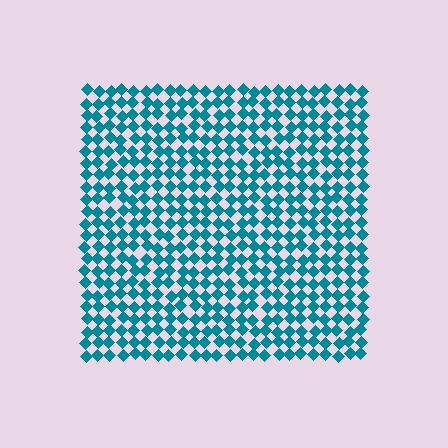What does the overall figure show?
The overall figure shows a square.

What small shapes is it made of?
It is made of small diamonds.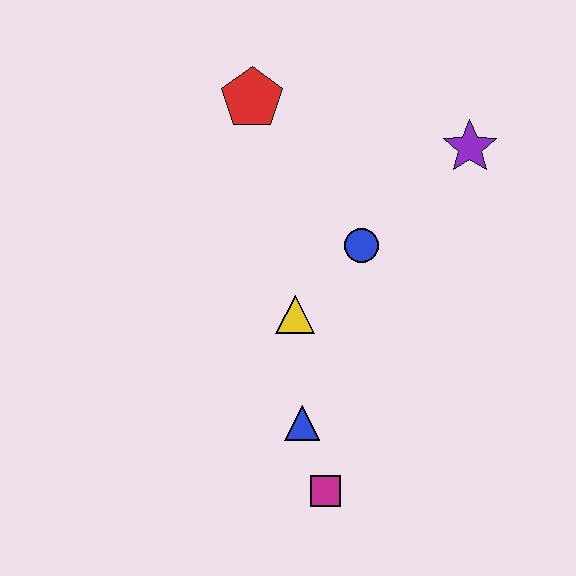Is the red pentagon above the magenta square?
Yes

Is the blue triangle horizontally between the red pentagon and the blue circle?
Yes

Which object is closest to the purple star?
The blue circle is closest to the purple star.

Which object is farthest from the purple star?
The magenta square is farthest from the purple star.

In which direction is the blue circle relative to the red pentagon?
The blue circle is below the red pentagon.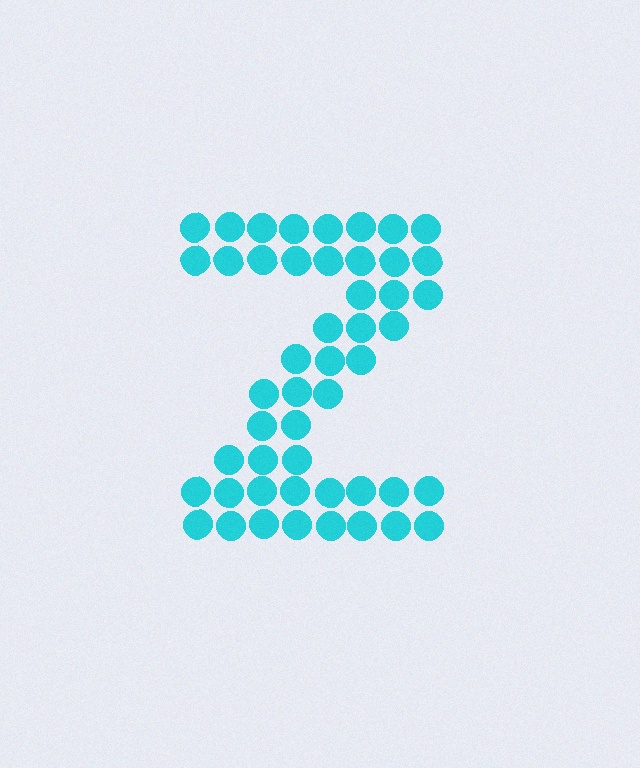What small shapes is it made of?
It is made of small circles.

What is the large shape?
The large shape is the letter Z.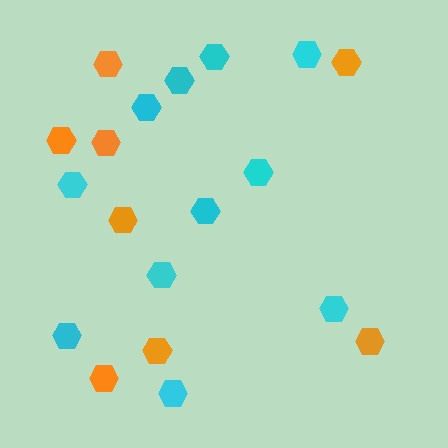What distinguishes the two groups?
There are 2 groups: one group of cyan hexagons (11) and one group of orange hexagons (8).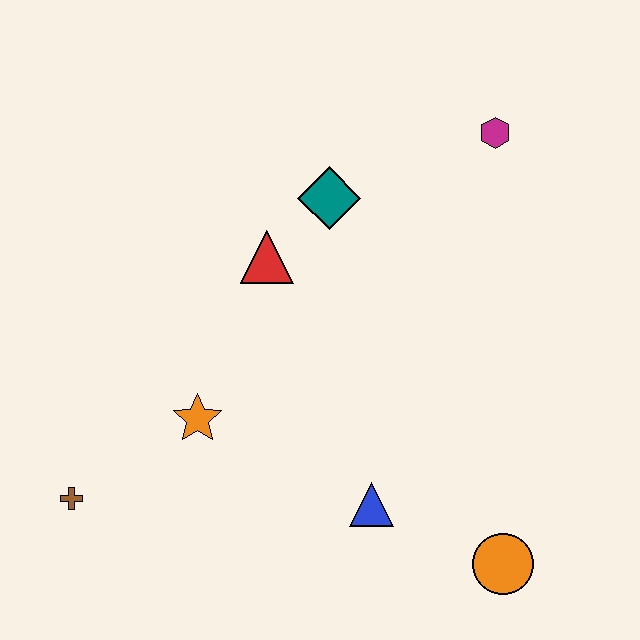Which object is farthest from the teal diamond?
The orange circle is farthest from the teal diamond.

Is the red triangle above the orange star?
Yes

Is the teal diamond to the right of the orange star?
Yes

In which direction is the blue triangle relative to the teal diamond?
The blue triangle is below the teal diamond.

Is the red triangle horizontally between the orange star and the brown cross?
No